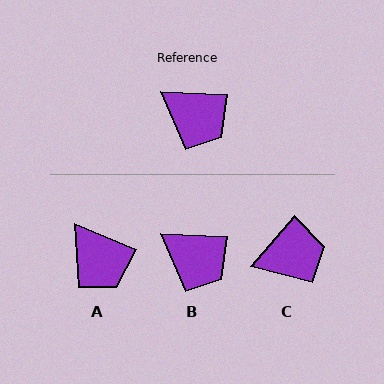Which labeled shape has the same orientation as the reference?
B.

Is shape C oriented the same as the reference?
No, it is off by about 52 degrees.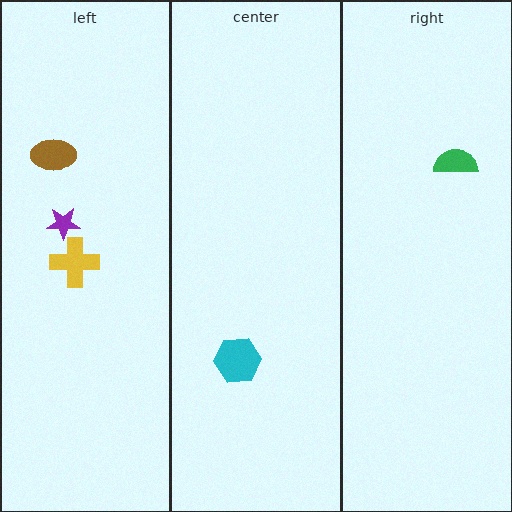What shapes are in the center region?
The cyan hexagon.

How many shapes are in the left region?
3.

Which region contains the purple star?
The left region.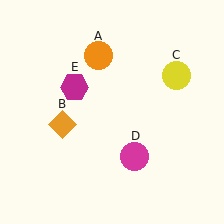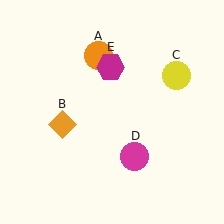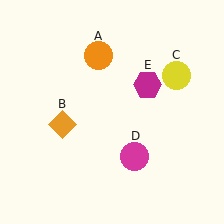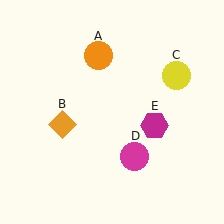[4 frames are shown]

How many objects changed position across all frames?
1 object changed position: magenta hexagon (object E).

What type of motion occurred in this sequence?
The magenta hexagon (object E) rotated clockwise around the center of the scene.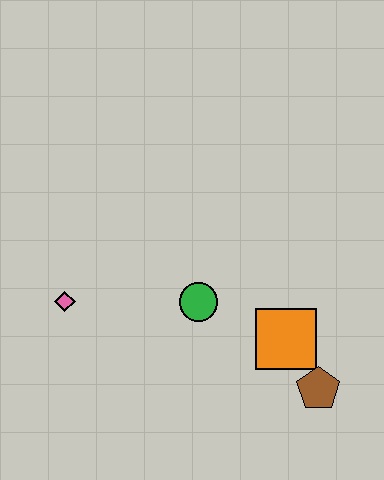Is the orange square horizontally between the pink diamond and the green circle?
No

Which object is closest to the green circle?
The orange square is closest to the green circle.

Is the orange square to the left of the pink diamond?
No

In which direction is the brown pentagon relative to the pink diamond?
The brown pentagon is to the right of the pink diamond.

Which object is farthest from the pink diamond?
The brown pentagon is farthest from the pink diamond.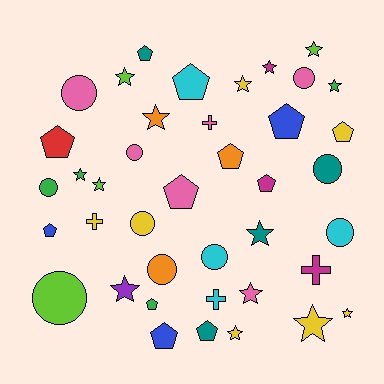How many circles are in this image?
There are 10 circles.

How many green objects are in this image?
There are 4 green objects.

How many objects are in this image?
There are 40 objects.